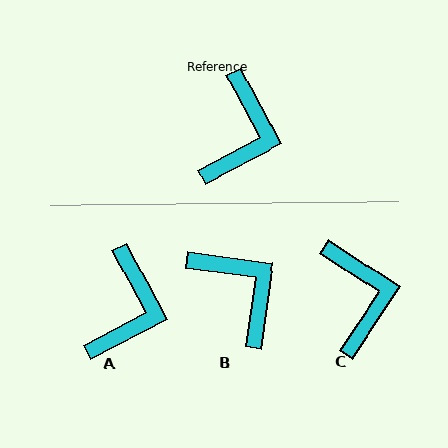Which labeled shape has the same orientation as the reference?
A.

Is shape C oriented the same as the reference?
No, it is off by about 28 degrees.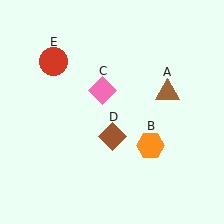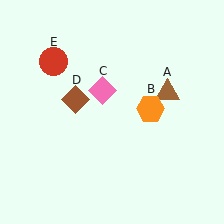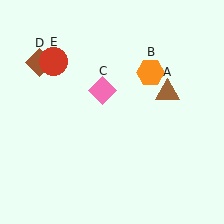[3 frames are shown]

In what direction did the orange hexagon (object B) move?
The orange hexagon (object B) moved up.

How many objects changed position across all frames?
2 objects changed position: orange hexagon (object B), brown diamond (object D).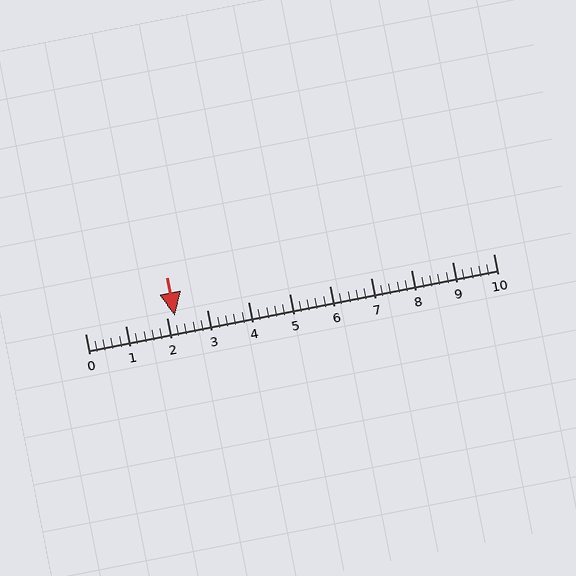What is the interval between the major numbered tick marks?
The major tick marks are spaced 1 units apart.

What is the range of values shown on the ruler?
The ruler shows values from 0 to 10.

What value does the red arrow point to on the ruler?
The red arrow points to approximately 2.2.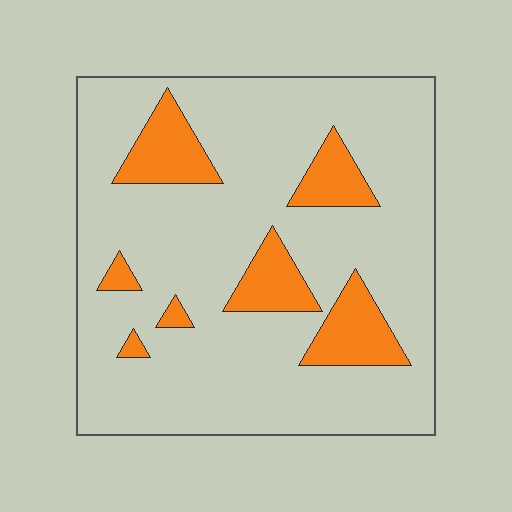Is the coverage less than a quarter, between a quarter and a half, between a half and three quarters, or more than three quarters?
Less than a quarter.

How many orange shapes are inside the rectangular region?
7.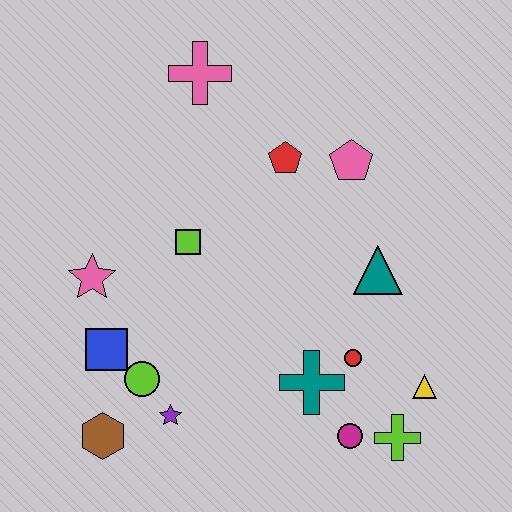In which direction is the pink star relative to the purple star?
The pink star is above the purple star.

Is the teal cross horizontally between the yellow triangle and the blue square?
Yes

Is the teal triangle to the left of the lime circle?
No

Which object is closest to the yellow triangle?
The lime cross is closest to the yellow triangle.